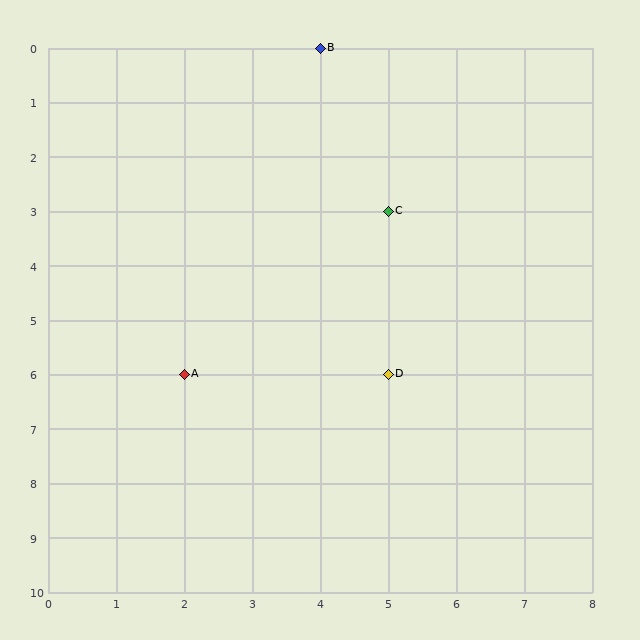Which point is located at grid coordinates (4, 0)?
Point B is at (4, 0).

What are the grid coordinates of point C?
Point C is at grid coordinates (5, 3).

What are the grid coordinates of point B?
Point B is at grid coordinates (4, 0).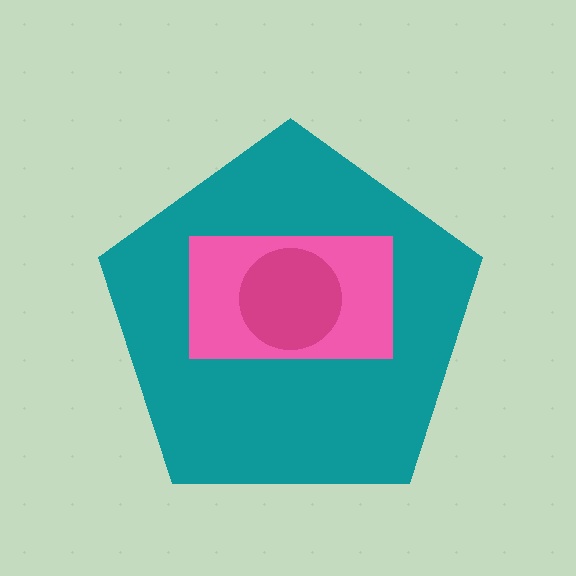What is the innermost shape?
The magenta circle.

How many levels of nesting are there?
3.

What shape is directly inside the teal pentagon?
The pink rectangle.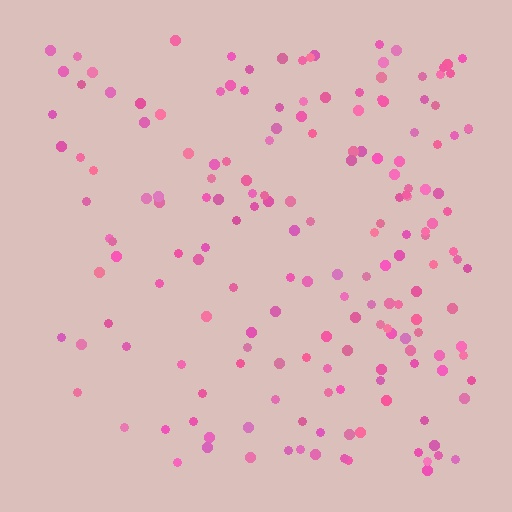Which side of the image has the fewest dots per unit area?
The left.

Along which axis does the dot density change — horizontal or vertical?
Horizontal.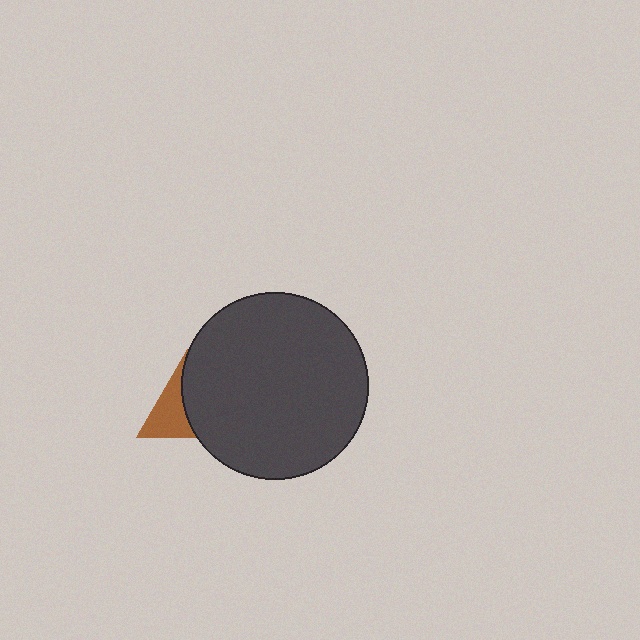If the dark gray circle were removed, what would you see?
You would see the complete brown triangle.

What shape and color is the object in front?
The object in front is a dark gray circle.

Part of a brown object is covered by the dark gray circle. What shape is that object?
It is a triangle.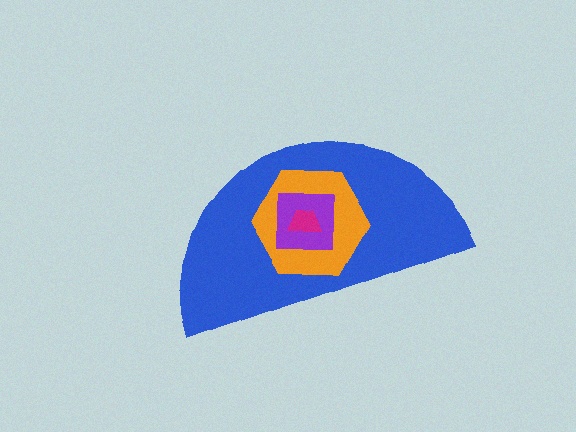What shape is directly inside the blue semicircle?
The orange hexagon.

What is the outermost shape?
The blue semicircle.